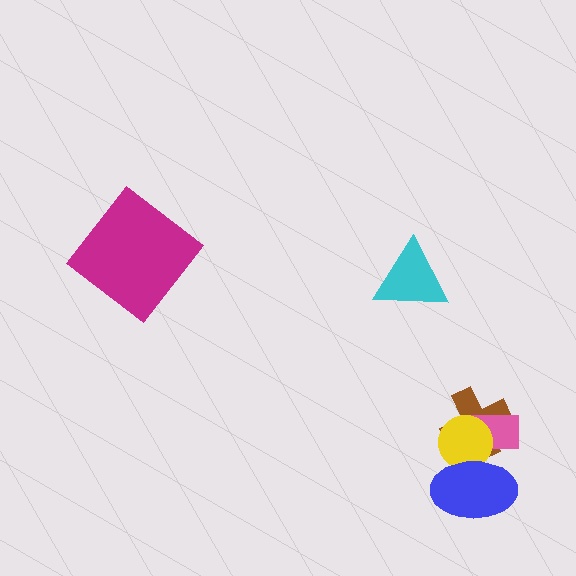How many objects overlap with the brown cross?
3 objects overlap with the brown cross.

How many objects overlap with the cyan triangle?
0 objects overlap with the cyan triangle.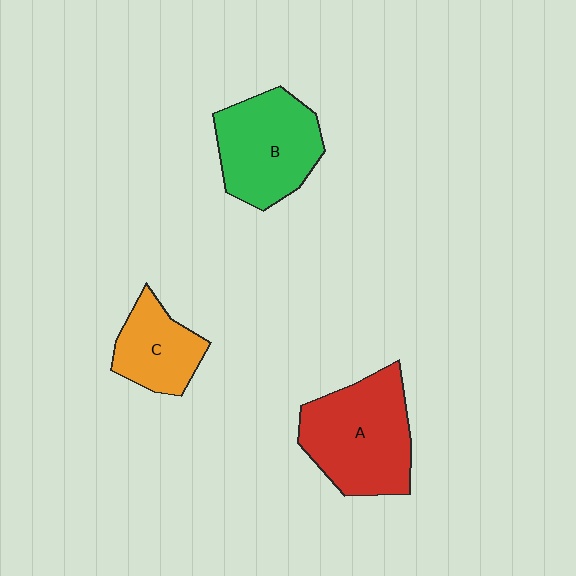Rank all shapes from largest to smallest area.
From largest to smallest: A (red), B (green), C (orange).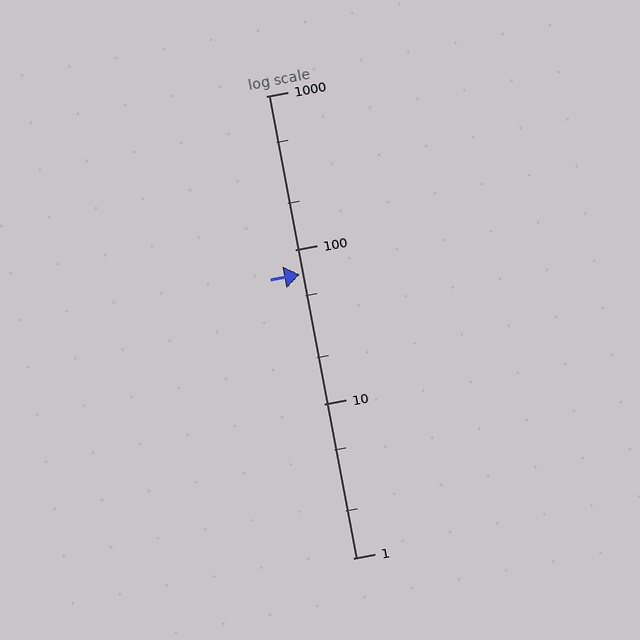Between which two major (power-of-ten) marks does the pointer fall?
The pointer is between 10 and 100.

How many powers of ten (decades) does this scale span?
The scale spans 3 decades, from 1 to 1000.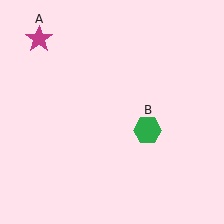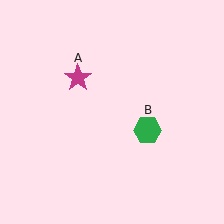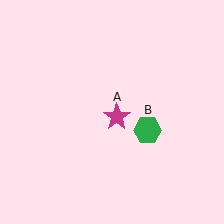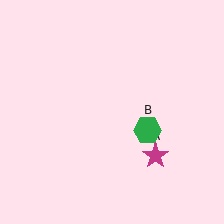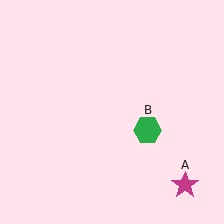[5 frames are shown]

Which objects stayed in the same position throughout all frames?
Green hexagon (object B) remained stationary.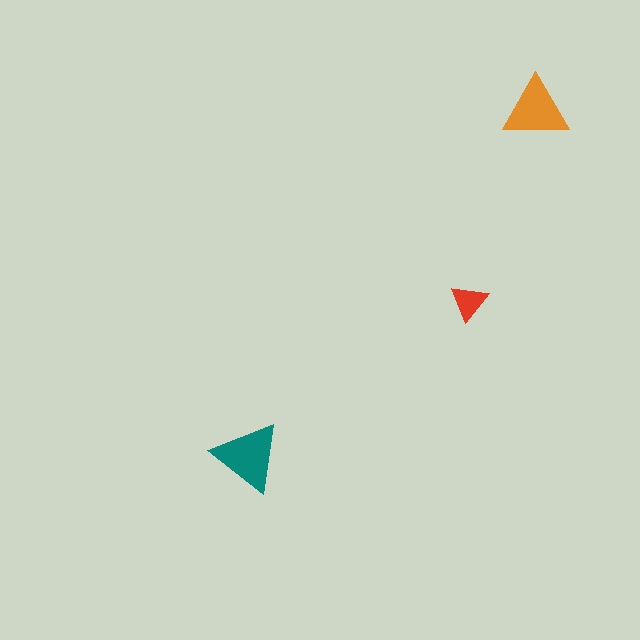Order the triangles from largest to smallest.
the teal one, the orange one, the red one.